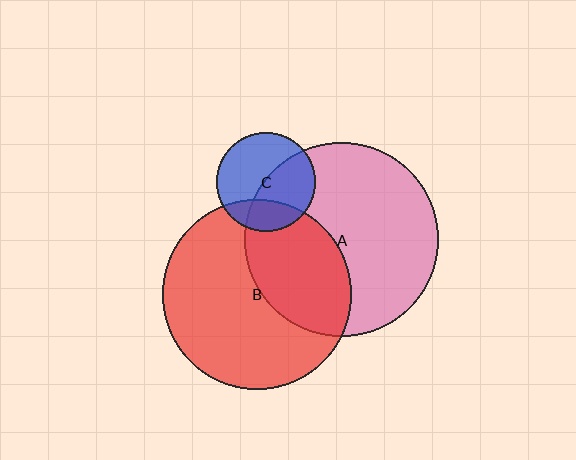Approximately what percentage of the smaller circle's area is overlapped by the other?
Approximately 35%.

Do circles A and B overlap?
Yes.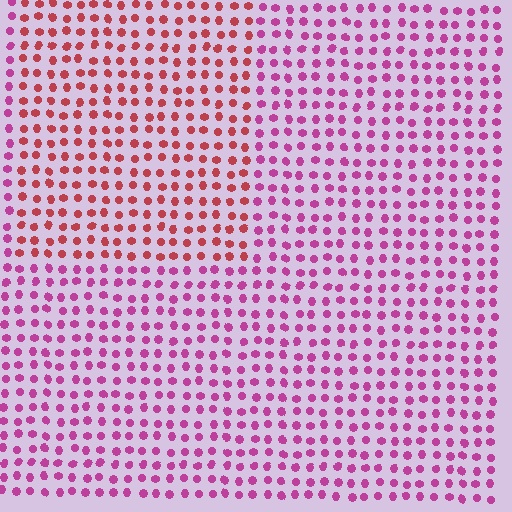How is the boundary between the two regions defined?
The boundary is defined purely by a slight shift in hue (about 38 degrees). Spacing, size, and orientation are identical on both sides.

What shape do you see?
I see a rectangle.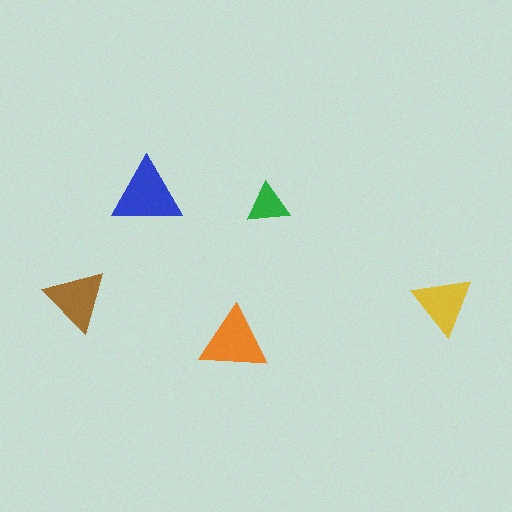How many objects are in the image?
There are 5 objects in the image.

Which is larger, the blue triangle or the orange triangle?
The blue one.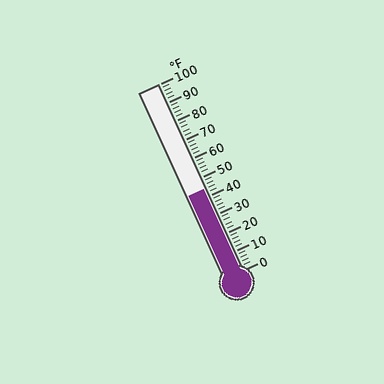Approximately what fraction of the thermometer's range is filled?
The thermometer is filled to approximately 45% of its range.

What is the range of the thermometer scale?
The thermometer scale ranges from 0°F to 100°F.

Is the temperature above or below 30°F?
The temperature is above 30°F.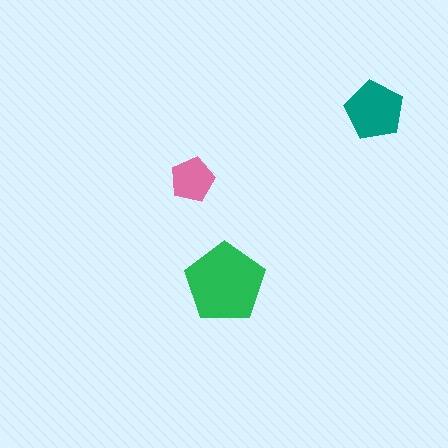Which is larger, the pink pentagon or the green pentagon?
The green one.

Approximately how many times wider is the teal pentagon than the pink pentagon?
About 1.5 times wider.